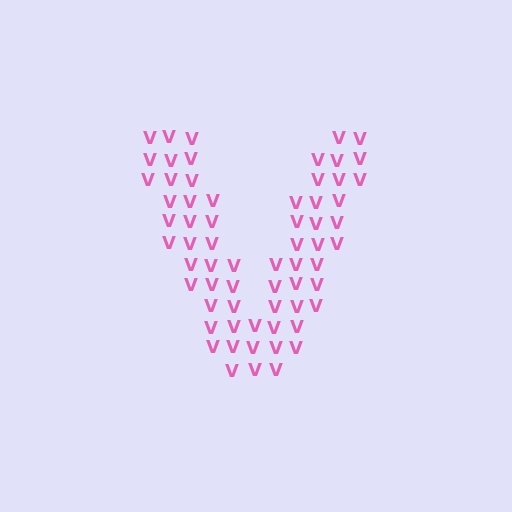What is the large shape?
The large shape is the letter V.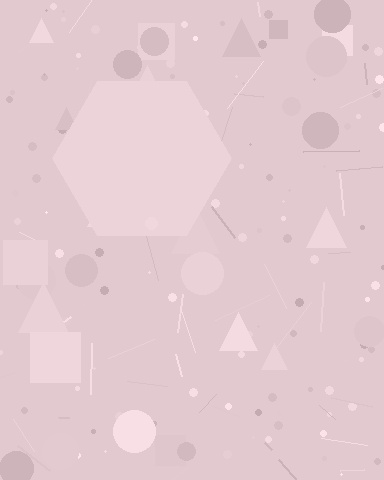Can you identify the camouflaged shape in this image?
The camouflaged shape is a hexagon.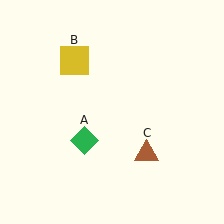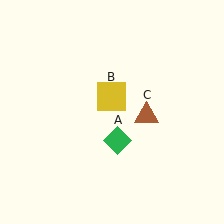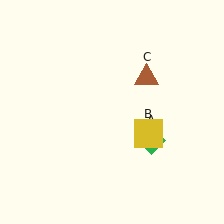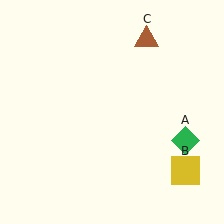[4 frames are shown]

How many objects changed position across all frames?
3 objects changed position: green diamond (object A), yellow square (object B), brown triangle (object C).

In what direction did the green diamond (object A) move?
The green diamond (object A) moved right.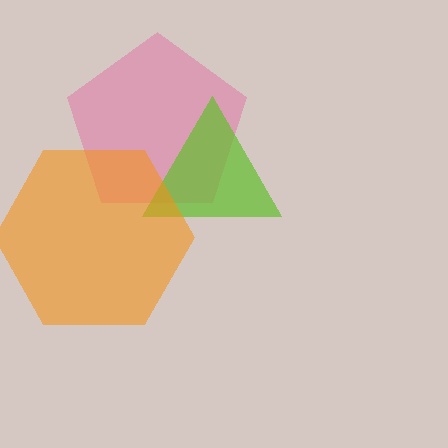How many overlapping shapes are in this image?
There are 3 overlapping shapes in the image.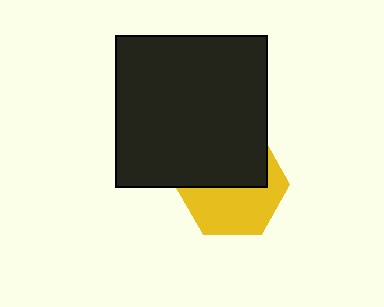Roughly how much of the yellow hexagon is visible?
About half of it is visible (roughly 52%).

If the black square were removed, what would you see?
You would see the complete yellow hexagon.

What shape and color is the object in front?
The object in front is a black square.